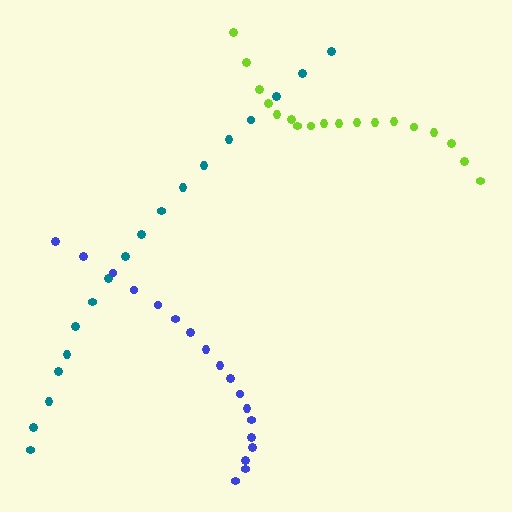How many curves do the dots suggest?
There are 3 distinct paths.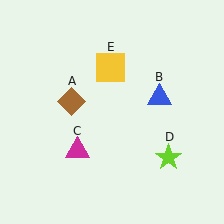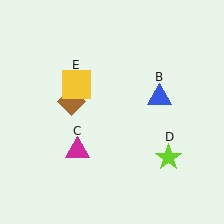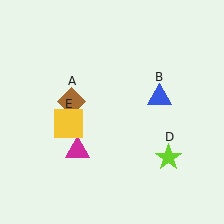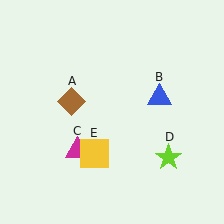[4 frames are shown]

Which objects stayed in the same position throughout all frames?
Brown diamond (object A) and blue triangle (object B) and magenta triangle (object C) and lime star (object D) remained stationary.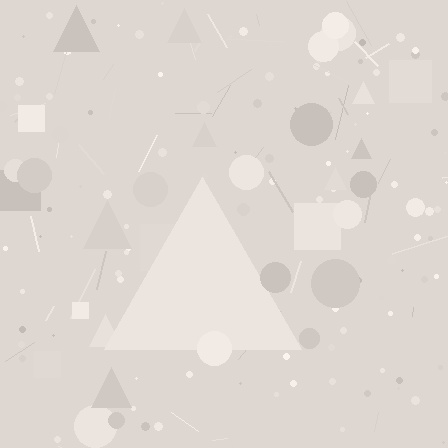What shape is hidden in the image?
A triangle is hidden in the image.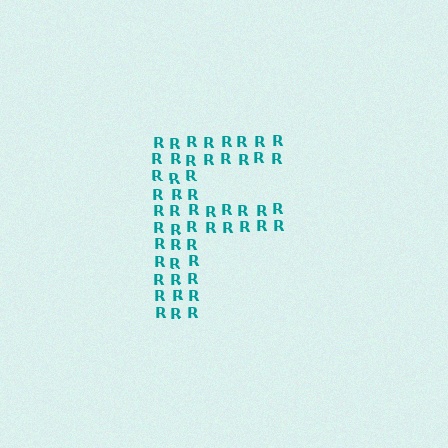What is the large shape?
The large shape is the letter F.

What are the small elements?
The small elements are letter R's.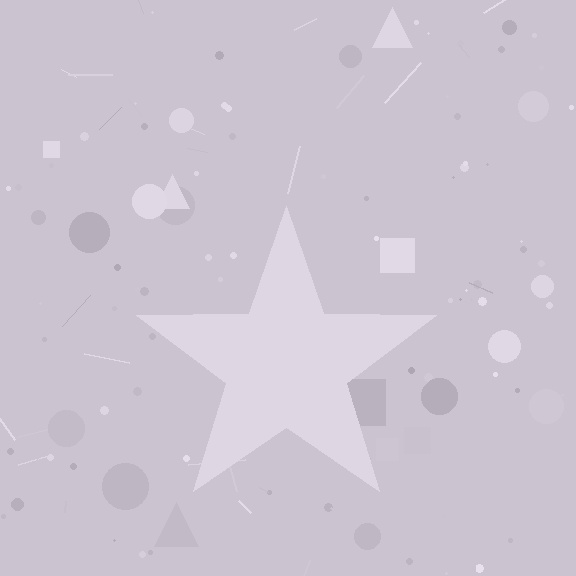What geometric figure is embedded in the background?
A star is embedded in the background.